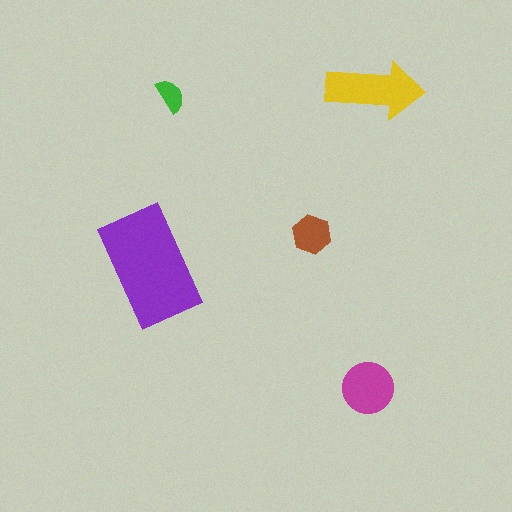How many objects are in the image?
There are 5 objects in the image.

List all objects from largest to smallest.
The purple rectangle, the yellow arrow, the magenta circle, the brown hexagon, the green semicircle.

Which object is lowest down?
The magenta circle is bottommost.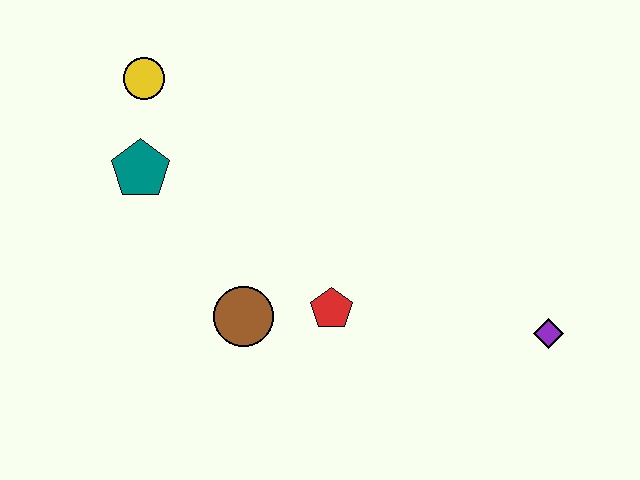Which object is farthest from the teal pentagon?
The purple diamond is farthest from the teal pentagon.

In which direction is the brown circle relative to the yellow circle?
The brown circle is below the yellow circle.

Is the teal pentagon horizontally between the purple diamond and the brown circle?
No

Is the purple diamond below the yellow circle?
Yes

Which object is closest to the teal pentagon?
The yellow circle is closest to the teal pentagon.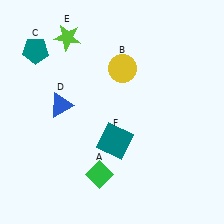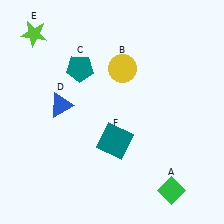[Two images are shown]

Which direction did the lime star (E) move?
The lime star (E) moved left.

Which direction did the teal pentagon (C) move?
The teal pentagon (C) moved right.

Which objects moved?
The objects that moved are: the green diamond (A), the teal pentagon (C), the lime star (E).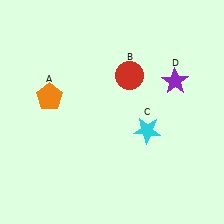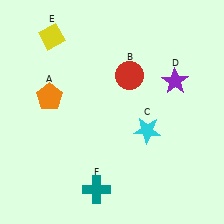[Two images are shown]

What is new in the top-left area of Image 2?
A yellow diamond (E) was added in the top-left area of Image 2.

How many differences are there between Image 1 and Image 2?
There are 2 differences between the two images.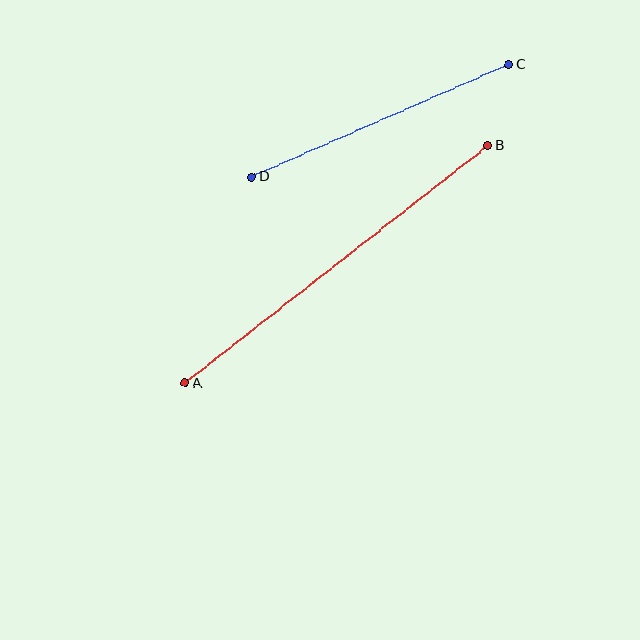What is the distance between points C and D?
The distance is approximately 280 pixels.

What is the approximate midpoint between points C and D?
The midpoint is at approximately (380, 121) pixels.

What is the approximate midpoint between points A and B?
The midpoint is at approximately (337, 264) pixels.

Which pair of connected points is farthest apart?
Points A and B are farthest apart.